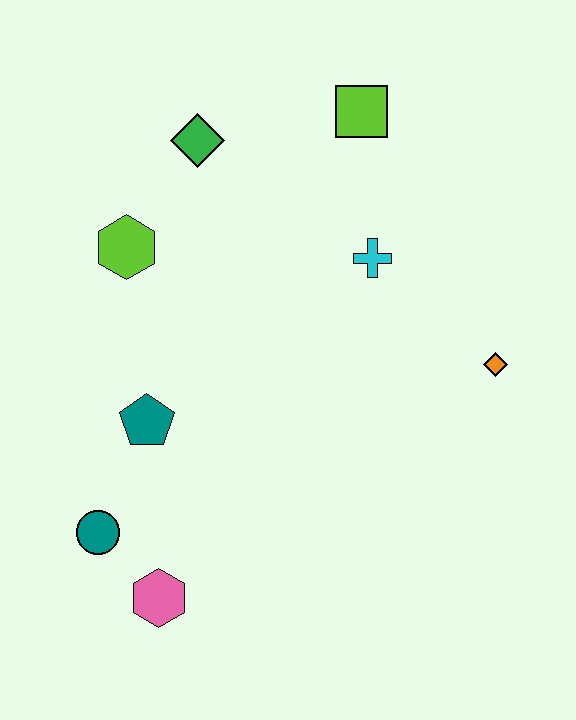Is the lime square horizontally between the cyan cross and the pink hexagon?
Yes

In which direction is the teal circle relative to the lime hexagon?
The teal circle is below the lime hexagon.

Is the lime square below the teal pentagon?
No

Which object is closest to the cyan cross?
The lime square is closest to the cyan cross.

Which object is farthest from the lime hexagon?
The orange diamond is farthest from the lime hexagon.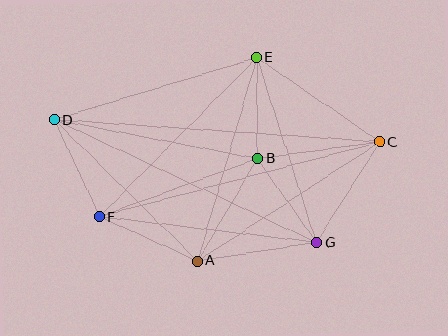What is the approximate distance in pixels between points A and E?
The distance between A and E is approximately 212 pixels.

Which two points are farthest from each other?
Points C and D are farthest from each other.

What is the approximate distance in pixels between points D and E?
The distance between D and E is approximately 212 pixels.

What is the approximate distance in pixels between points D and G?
The distance between D and G is approximately 289 pixels.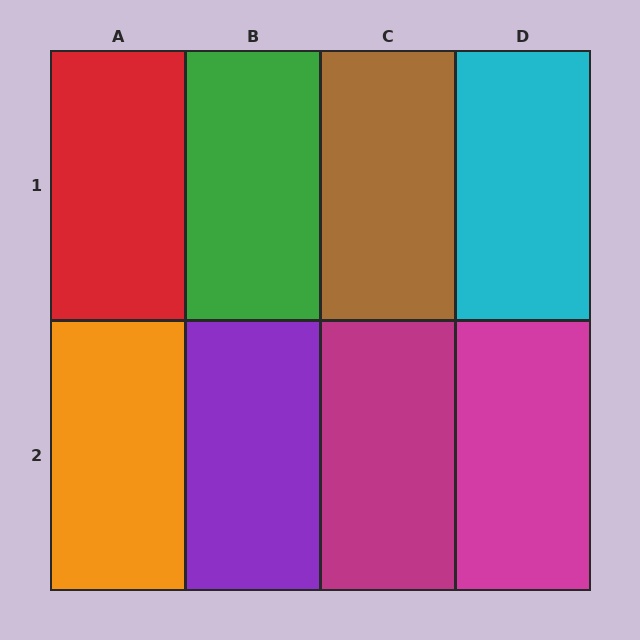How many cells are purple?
1 cell is purple.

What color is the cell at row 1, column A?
Red.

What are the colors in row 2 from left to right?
Orange, purple, magenta, magenta.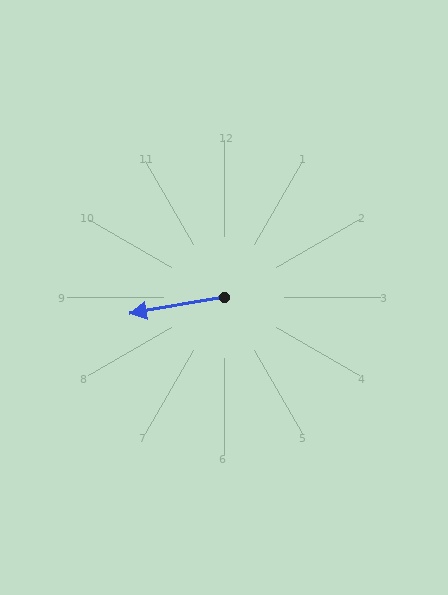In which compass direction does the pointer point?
West.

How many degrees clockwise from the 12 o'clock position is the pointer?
Approximately 261 degrees.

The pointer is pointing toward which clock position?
Roughly 9 o'clock.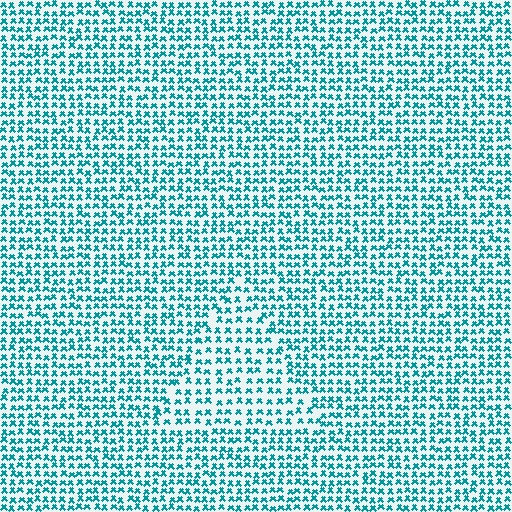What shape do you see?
I see a triangle.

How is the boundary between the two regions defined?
The boundary is defined by a change in element density (approximately 1.5x ratio). All elements are the same color, size, and shape.